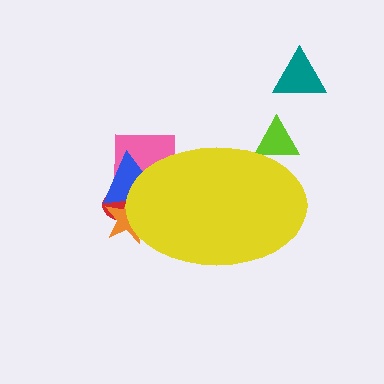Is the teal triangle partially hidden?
No, the teal triangle is fully visible.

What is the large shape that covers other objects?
A yellow ellipse.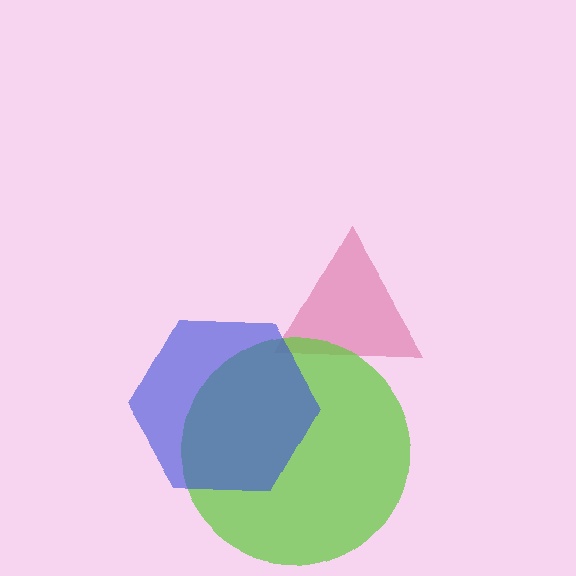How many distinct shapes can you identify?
There are 3 distinct shapes: a pink triangle, a lime circle, a blue hexagon.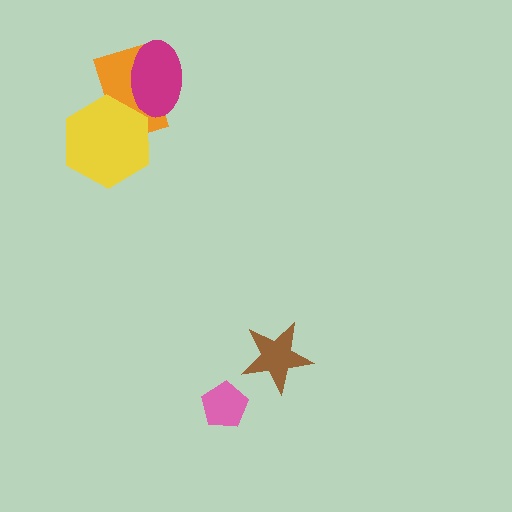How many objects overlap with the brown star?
0 objects overlap with the brown star.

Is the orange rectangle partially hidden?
Yes, it is partially covered by another shape.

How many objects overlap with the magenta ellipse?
1 object overlaps with the magenta ellipse.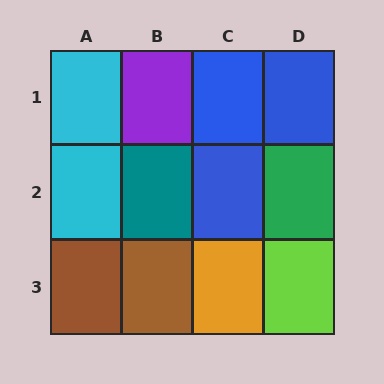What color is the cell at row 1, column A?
Cyan.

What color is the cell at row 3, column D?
Lime.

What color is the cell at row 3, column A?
Brown.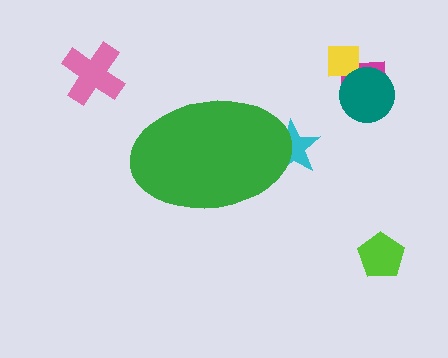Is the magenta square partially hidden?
No, the magenta square is fully visible.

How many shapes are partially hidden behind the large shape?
1 shape is partially hidden.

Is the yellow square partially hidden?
No, the yellow square is fully visible.